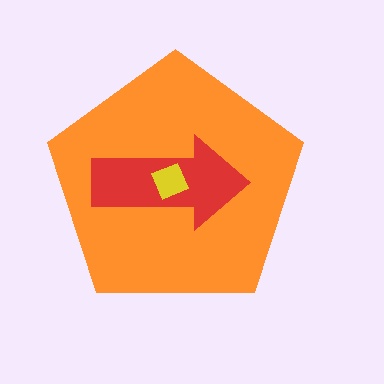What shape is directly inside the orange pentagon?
The red arrow.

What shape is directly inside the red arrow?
The yellow square.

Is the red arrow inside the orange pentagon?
Yes.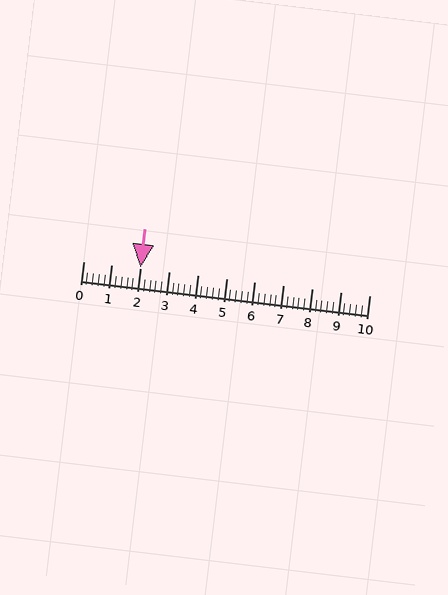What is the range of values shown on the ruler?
The ruler shows values from 0 to 10.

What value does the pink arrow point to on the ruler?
The pink arrow points to approximately 2.0.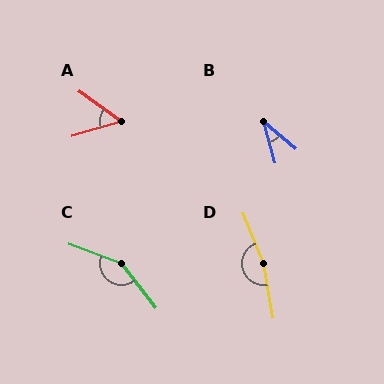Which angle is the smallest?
B, at approximately 34 degrees.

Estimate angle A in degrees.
Approximately 52 degrees.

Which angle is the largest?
D, at approximately 168 degrees.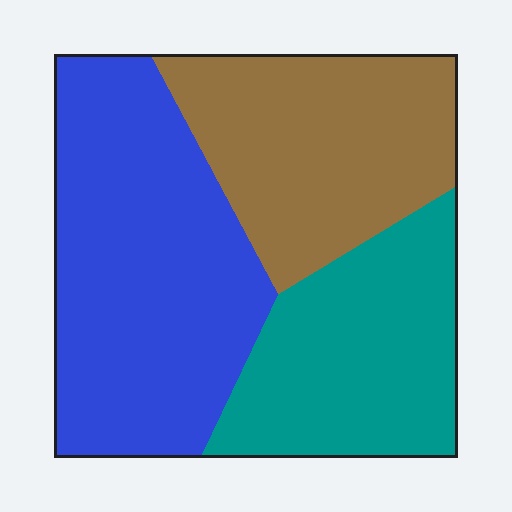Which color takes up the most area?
Blue, at roughly 40%.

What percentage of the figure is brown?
Brown takes up between a quarter and a half of the figure.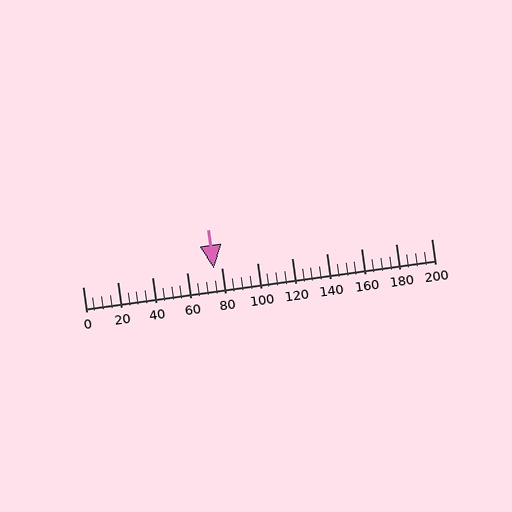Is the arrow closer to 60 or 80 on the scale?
The arrow is closer to 80.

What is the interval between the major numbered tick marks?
The major tick marks are spaced 20 units apart.